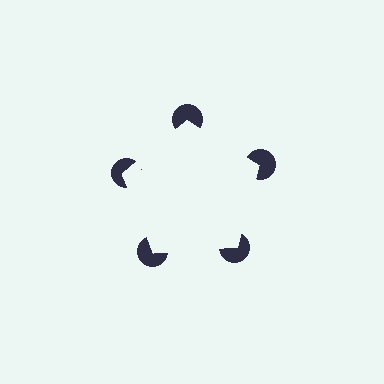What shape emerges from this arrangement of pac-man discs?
An illusory pentagon — its edges are inferred from the aligned wedge cuts in the pac-man discs, not physically drawn.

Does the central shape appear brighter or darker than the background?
It typically appears slightly brighter than the background, even though no actual brightness change is drawn.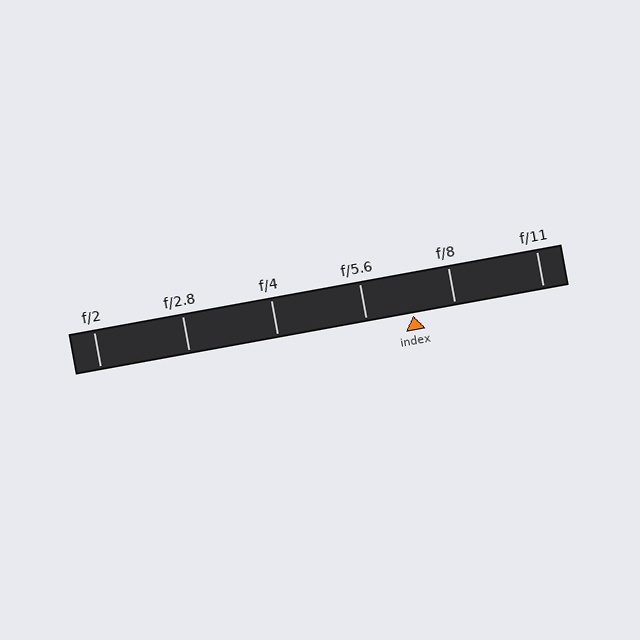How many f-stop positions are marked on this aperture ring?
There are 6 f-stop positions marked.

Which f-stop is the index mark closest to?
The index mark is closest to f/8.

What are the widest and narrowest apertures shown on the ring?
The widest aperture shown is f/2 and the narrowest is f/11.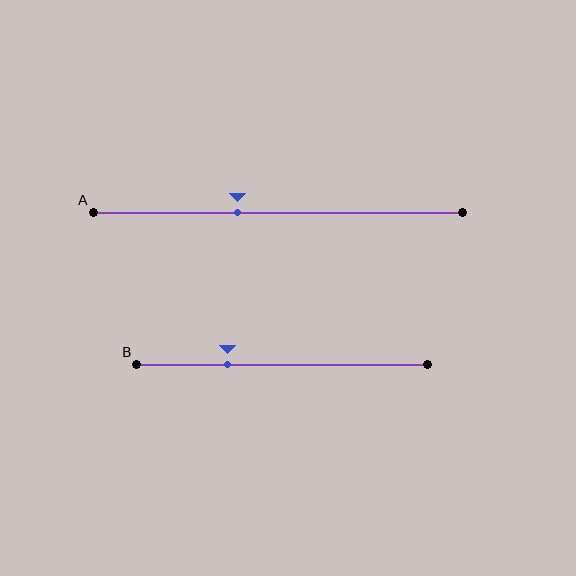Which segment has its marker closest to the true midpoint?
Segment A has its marker closest to the true midpoint.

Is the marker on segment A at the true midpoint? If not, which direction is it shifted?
No, the marker on segment A is shifted to the left by about 11% of the segment length.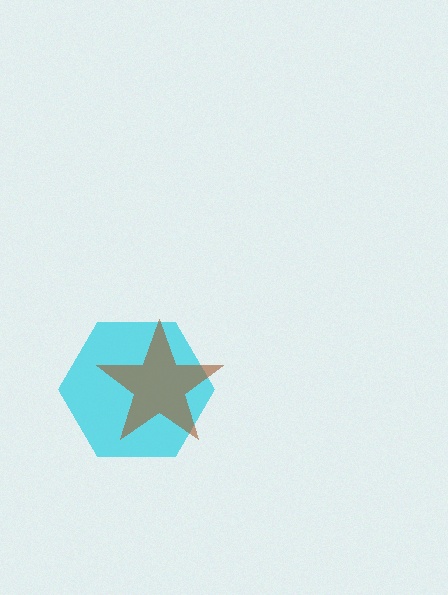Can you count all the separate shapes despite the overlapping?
Yes, there are 2 separate shapes.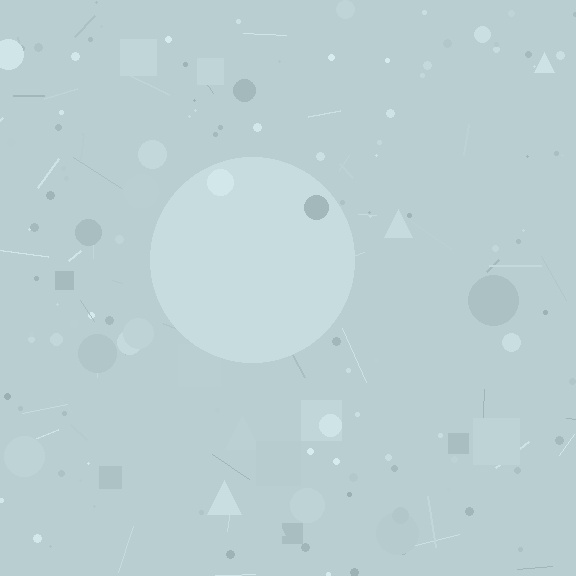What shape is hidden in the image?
A circle is hidden in the image.